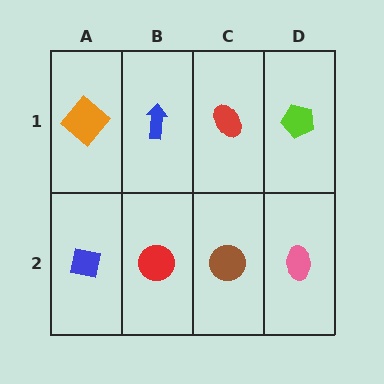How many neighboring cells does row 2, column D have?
2.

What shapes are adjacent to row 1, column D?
A pink ellipse (row 2, column D), a red ellipse (row 1, column C).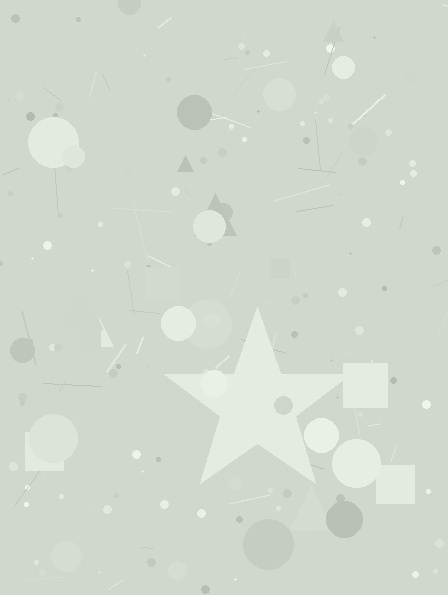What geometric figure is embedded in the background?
A star is embedded in the background.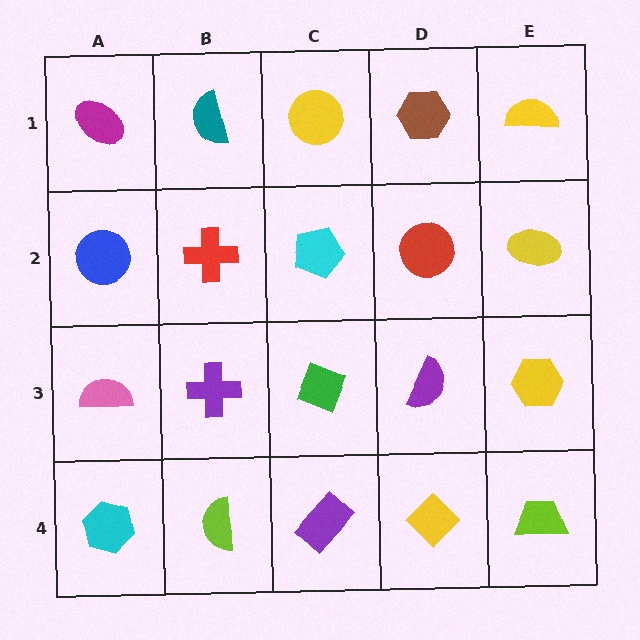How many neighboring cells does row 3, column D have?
4.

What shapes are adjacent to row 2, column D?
A brown hexagon (row 1, column D), a purple semicircle (row 3, column D), a cyan pentagon (row 2, column C), a yellow ellipse (row 2, column E).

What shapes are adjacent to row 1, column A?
A blue circle (row 2, column A), a teal semicircle (row 1, column B).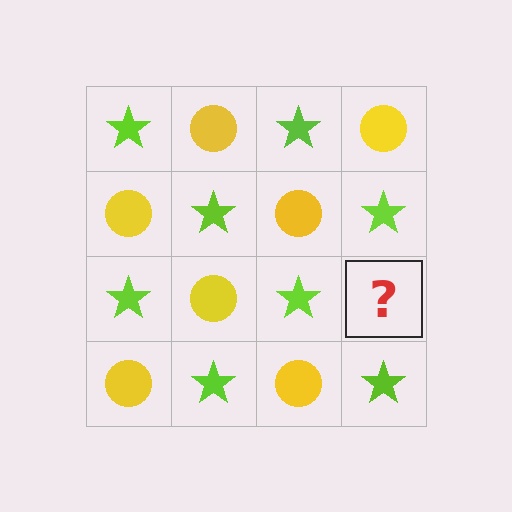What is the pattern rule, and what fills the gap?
The rule is that it alternates lime star and yellow circle in a checkerboard pattern. The gap should be filled with a yellow circle.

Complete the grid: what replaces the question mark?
The question mark should be replaced with a yellow circle.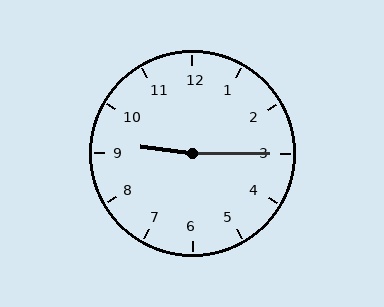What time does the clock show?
9:15.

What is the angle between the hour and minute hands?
Approximately 172 degrees.